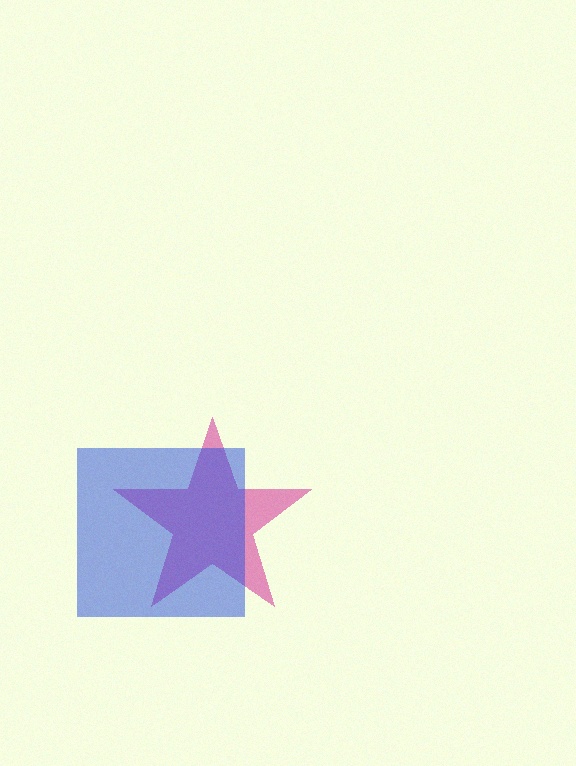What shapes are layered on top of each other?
The layered shapes are: a magenta star, a blue square.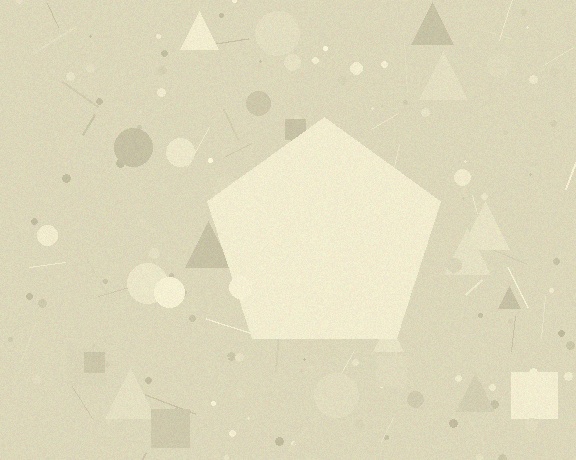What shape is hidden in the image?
A pentagon is hidden in the image.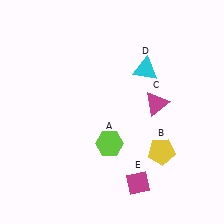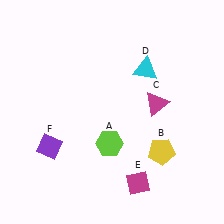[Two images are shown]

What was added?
A purple diamond (F) was added in Image 2.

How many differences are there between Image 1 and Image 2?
There is 1 difference between the two images.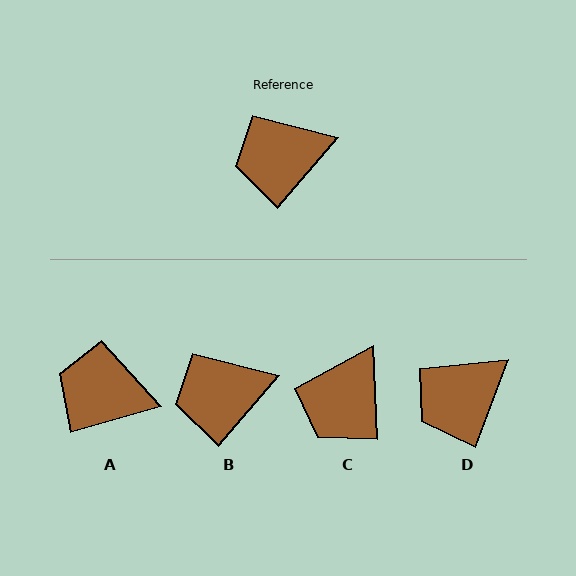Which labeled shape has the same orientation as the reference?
B.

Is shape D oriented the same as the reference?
No, it is off by about 20 degrees.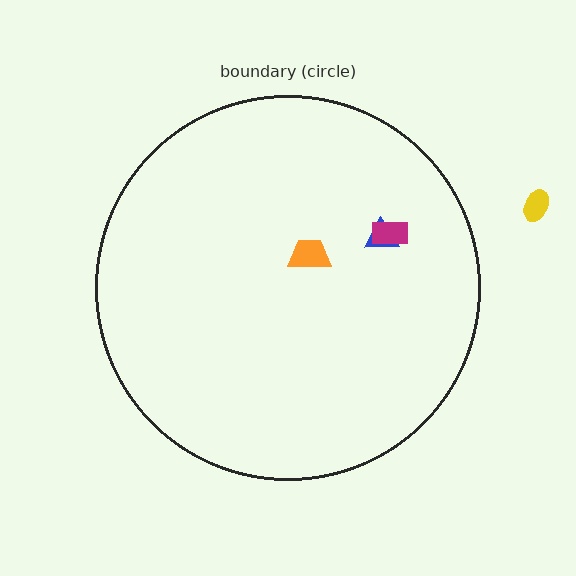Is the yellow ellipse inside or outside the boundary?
Outside.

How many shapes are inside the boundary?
3 inside, 1 outside.